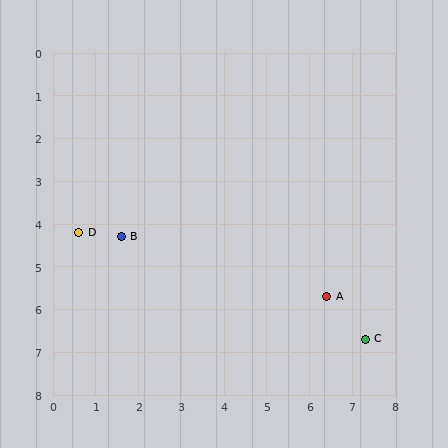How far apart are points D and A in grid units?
Points D and A are about 6.0 grid units apart.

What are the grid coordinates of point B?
Point B is at approximately (1.6, 4.3).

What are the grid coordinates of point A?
Point A is at approximately (6.4, 5.7).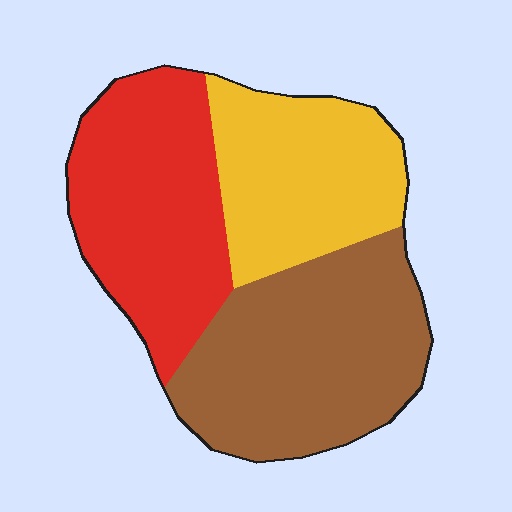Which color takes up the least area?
Yellow, at roughly 30%.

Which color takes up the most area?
Brown, at roughly 40%.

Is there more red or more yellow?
Red.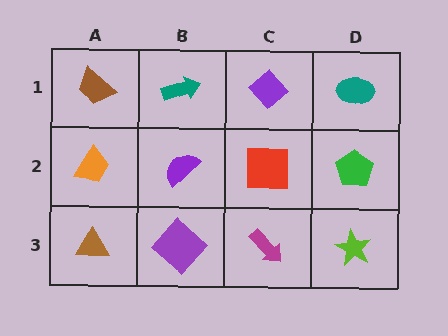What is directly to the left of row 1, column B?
A brown trapezoid.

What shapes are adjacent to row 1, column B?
A purple semicircle (row 2, column B), a brown trapezoid (row 1, column A), a purple diamond (row 1, column C).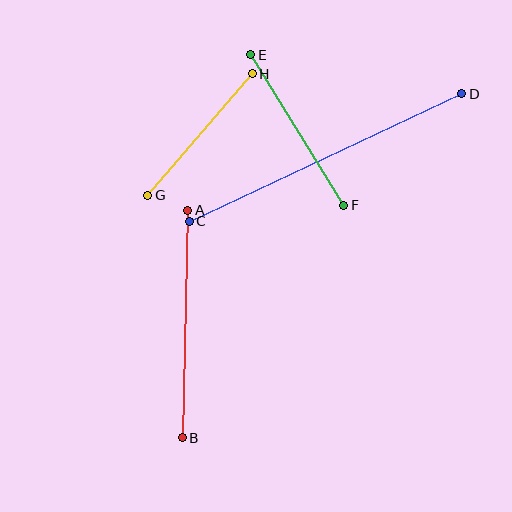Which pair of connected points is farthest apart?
Points C and D are farthest apart.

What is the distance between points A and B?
The distance is approximately 228 pixels.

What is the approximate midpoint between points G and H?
The midpoint is at approximately (200, 135) pixels.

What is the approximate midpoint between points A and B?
The midpoint is at approximately (185, 324) pixels.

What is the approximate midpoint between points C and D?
The midpoint is at approximately (326, 157) pixels.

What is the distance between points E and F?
The distance is approximately 177 pixels.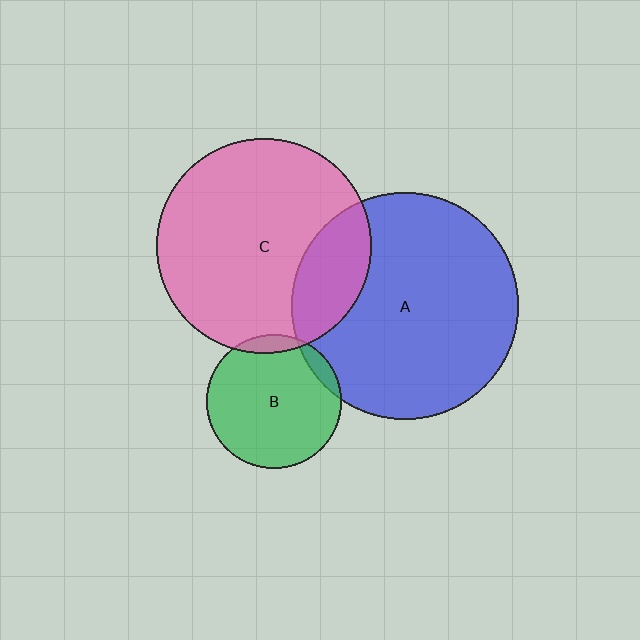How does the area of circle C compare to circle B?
Approximately 2.6 times.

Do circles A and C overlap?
Yes.